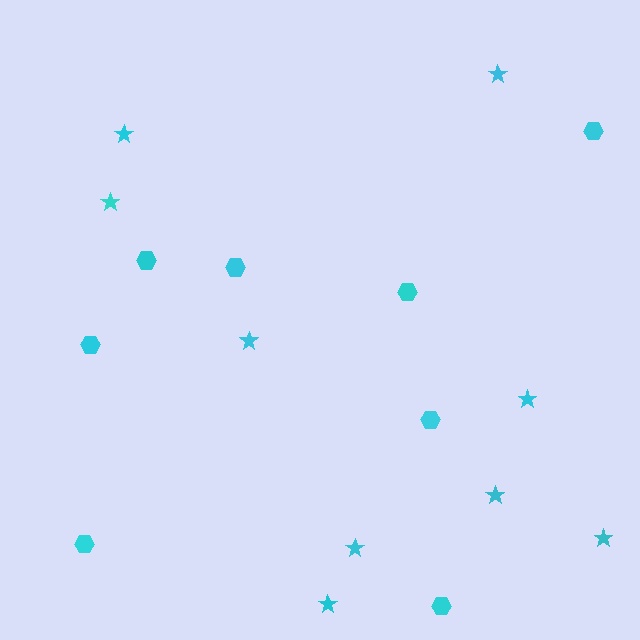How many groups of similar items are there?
There are 2 groups: one group of hexagons (8) and one group of stars (9).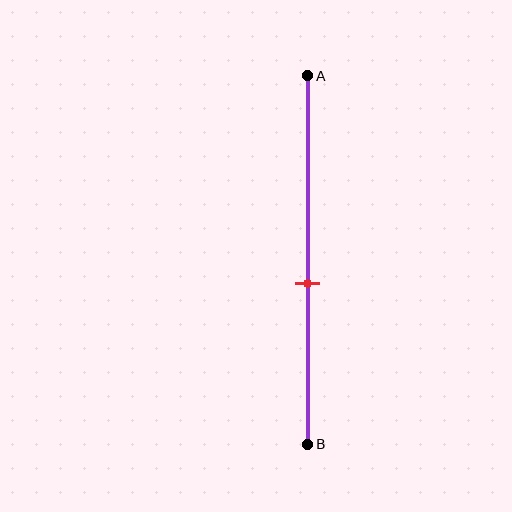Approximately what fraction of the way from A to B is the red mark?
The red mark is approximately 55% of the way from A to B.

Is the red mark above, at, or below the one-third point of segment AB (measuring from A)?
The red mark is below the one-third point of segment AB.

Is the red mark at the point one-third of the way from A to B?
No, the mark is at about 55% from A, not at the 33% one-third point.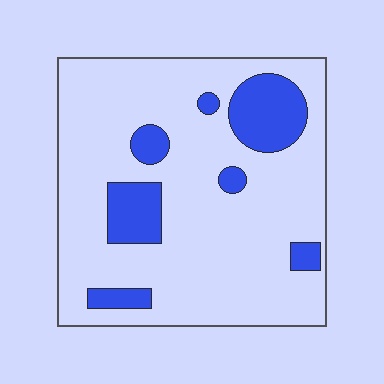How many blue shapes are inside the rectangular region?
7.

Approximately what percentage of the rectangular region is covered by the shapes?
Approximately 20%.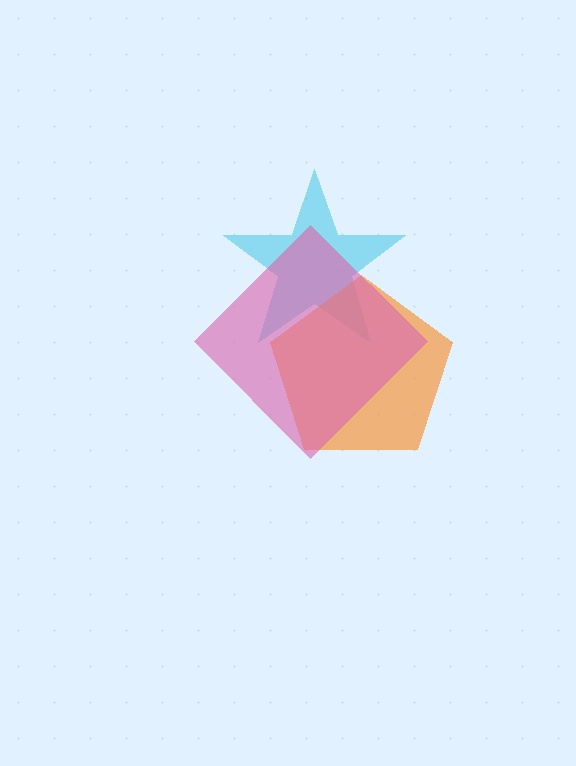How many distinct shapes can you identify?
There are 3 distinct shapes: a cyan star, an orange pentagon, a pink diamond.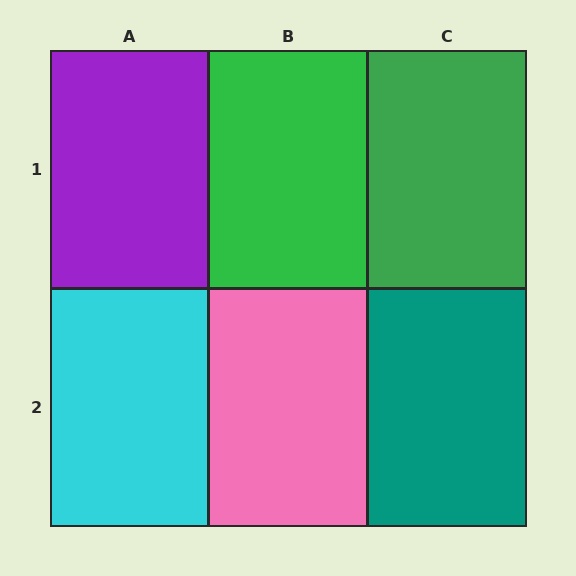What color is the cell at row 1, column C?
Green.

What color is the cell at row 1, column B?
Green.